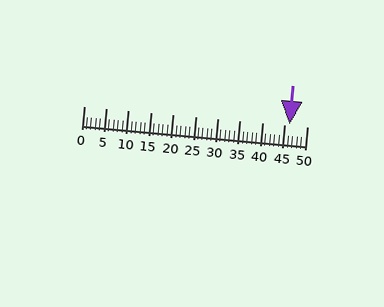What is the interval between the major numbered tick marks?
The major tick marks are spaced 5 units apart.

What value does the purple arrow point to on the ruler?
The purple arrow points to approximately 46.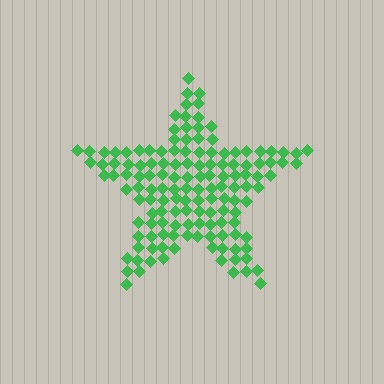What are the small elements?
The small elements are diamonds.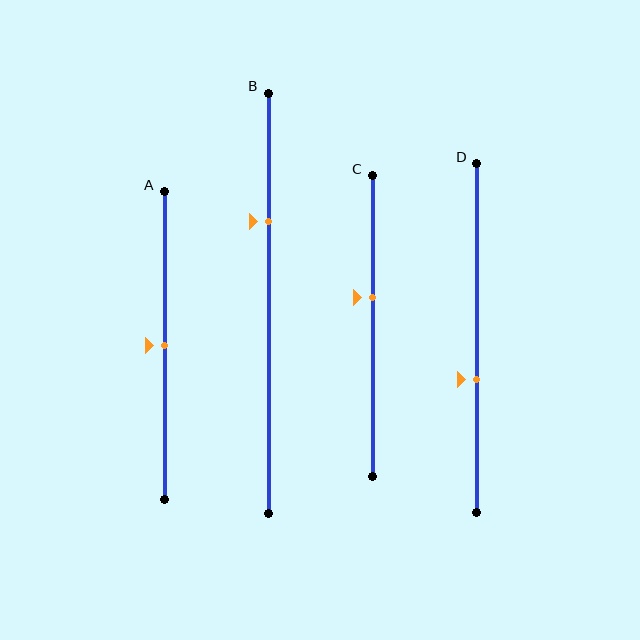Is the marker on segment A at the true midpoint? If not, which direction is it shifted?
Yes, the marker on segment A is at the true midpoint.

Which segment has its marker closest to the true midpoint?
Segment A has its marker closest to the true midpoint.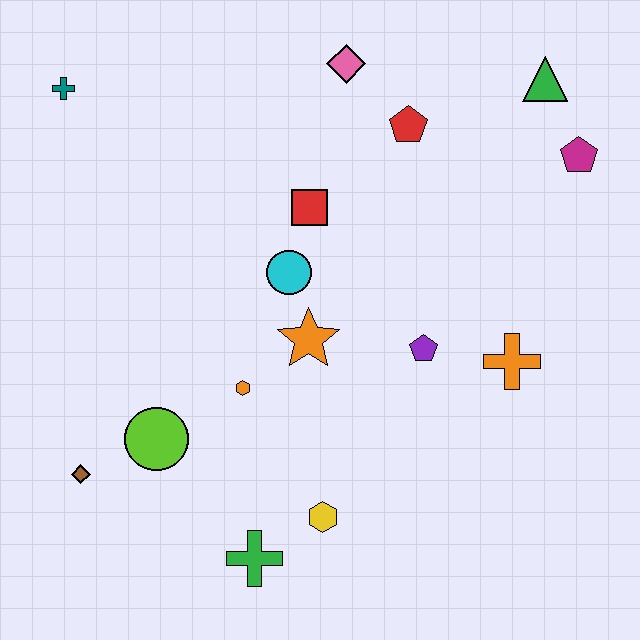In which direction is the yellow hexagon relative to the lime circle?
The yellow hexagon is to the right of the lime circle.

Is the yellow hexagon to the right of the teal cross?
Yes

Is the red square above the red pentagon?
No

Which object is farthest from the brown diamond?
The green triangle is farthest from the brown diamond.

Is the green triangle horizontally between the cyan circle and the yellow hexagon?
No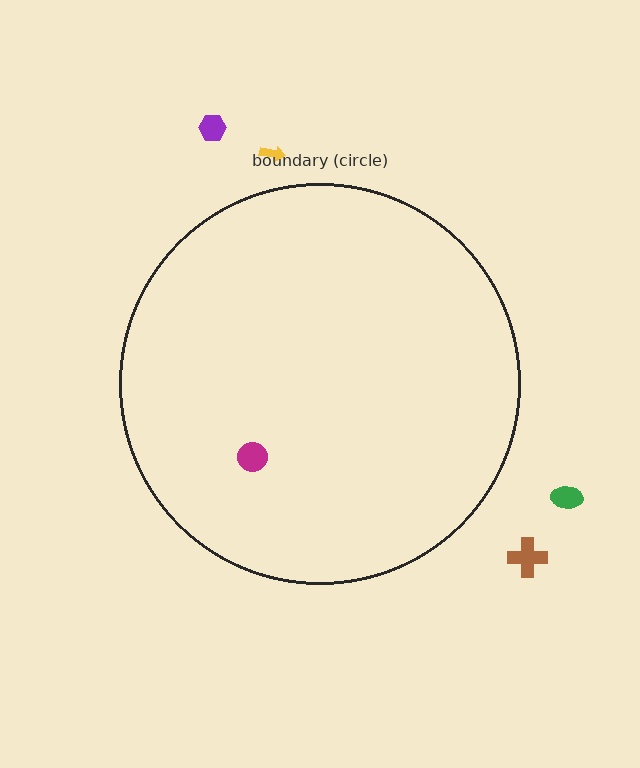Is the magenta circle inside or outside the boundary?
Inside.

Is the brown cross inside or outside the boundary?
Outside.